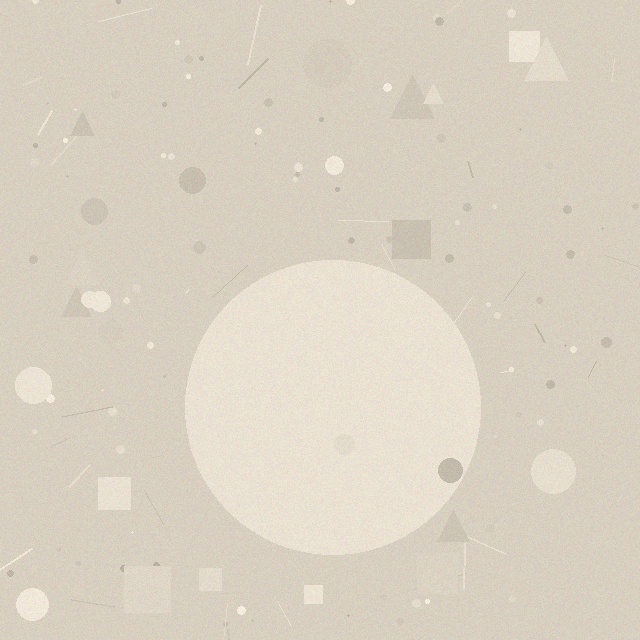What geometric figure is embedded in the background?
A circle is embedded in the background.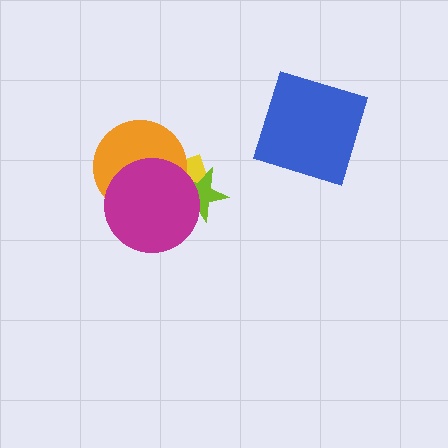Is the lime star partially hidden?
Yes, it is partially covered by another shape.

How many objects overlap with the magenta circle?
3 objects overlap with the magenta circle.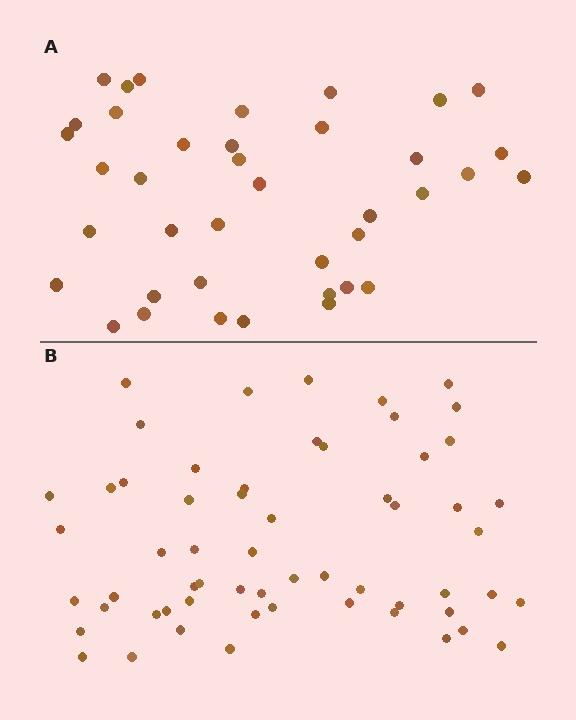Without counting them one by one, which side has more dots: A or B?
Region B (the bottom region) has more dots.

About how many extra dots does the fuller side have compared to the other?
Region B has approximately 20 more dots than region A.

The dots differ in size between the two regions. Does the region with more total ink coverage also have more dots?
No. Region A has more total ink coverage because its dots are larger, but region B actually contains more individual dots. Total area can be misleading — the number of items is what matters here.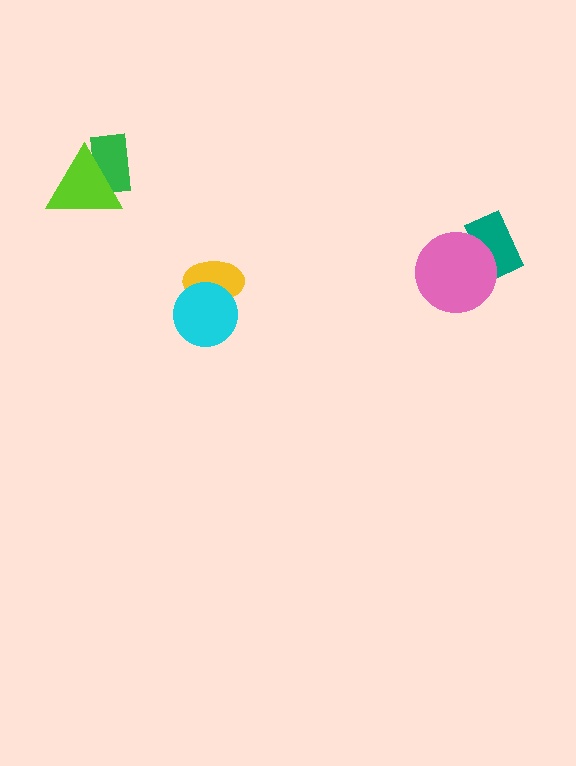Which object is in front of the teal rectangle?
The pink circle is in front of the teal rectangle.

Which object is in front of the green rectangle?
The lime triangle is in front of the green rectangle.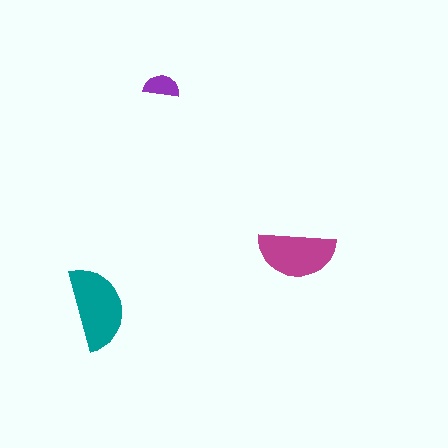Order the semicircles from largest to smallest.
the teal one, the magenta one, the purple one.